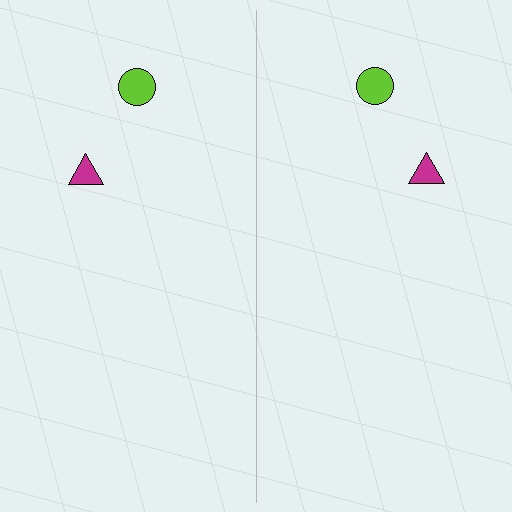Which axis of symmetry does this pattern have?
The pattern has a vertical axis of symmetry running through the center of the image.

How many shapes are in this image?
There are 4 shapes in this image.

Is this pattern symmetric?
Yes, this pattern has bilateral (reflection) symmetry.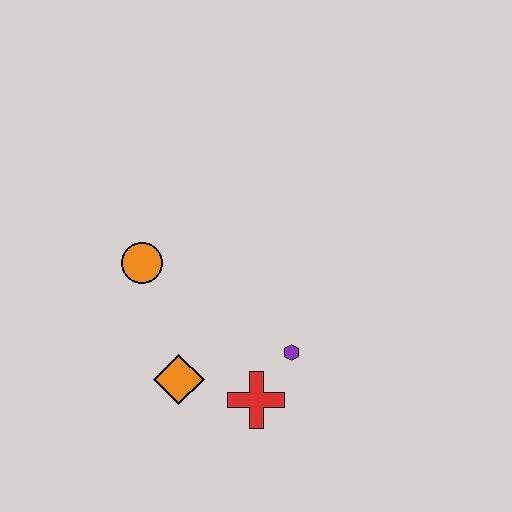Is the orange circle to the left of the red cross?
Yes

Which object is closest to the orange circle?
The orange diamond is closest to the orange circle.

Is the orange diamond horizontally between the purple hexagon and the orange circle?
Yes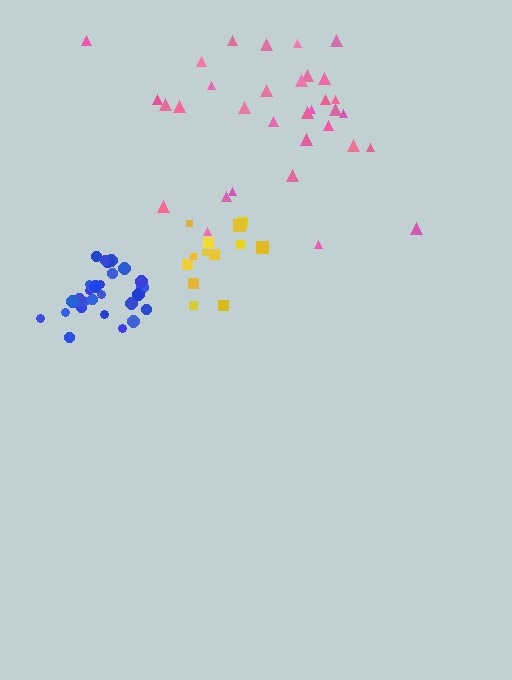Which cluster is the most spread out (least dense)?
Pink.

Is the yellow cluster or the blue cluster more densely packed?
Blue.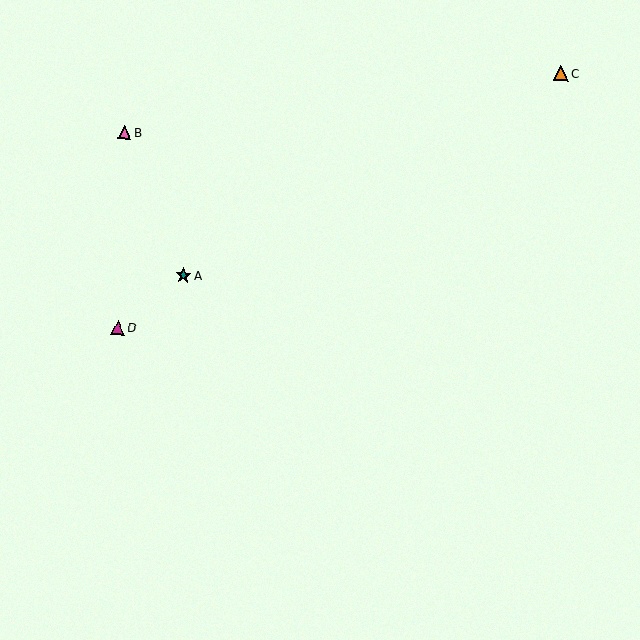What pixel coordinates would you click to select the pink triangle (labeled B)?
Click at (125, 133) to select the pink triangle B.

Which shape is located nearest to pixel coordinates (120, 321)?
The magenta triangle (labeled D) at (118, 328) is nearest to that location.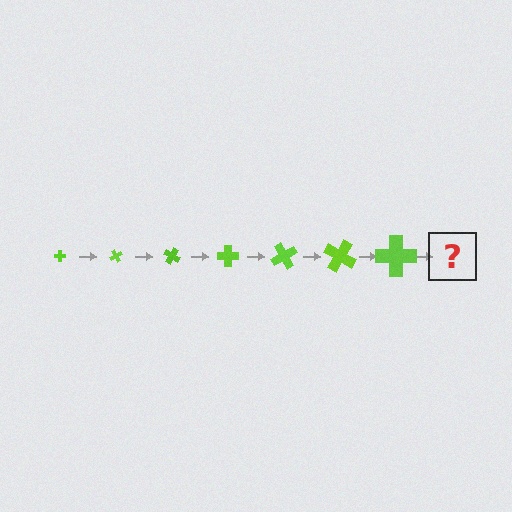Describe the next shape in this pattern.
It should be a cross, larger than the previous one and rotated 420 degrees from the start.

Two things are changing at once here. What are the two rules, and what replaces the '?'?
The two rules are that the cross grows larger each step and it rotates 60 degrees each step. The '?' should be a cross, larger than the previous one and rotated 420 degrees from the start.